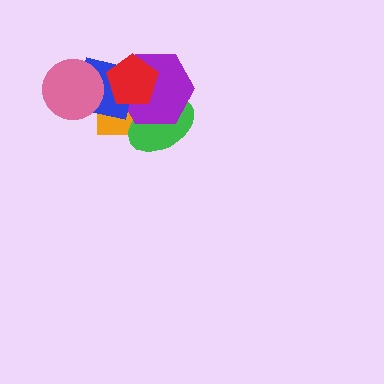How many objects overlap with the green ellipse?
3 objects overlap with the green ellipse.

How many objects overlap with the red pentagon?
4 objects overlap with the red pentagon.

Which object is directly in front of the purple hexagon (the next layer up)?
The blue square is directly in front of the purple hexagon.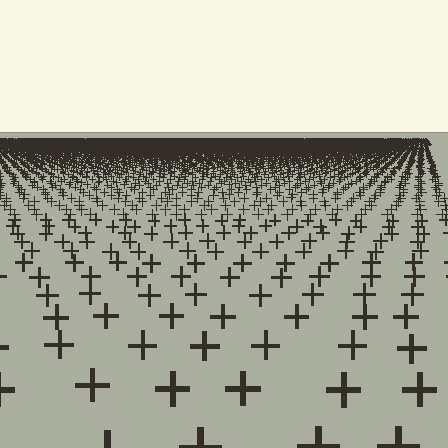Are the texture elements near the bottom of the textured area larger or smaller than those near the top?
Larger. Near the bottom, elements are closer to the viewer and appear at a bigger on-screen size.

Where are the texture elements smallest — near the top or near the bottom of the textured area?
Near the top.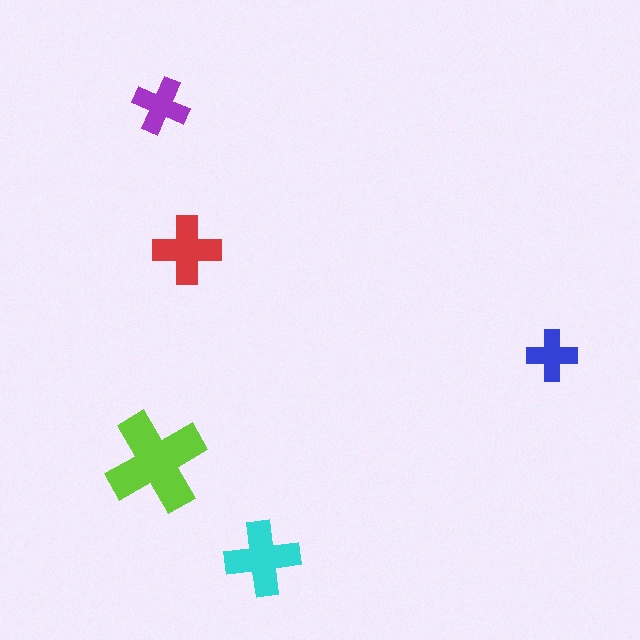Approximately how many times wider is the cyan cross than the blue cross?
About 1.5 times wider.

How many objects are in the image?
There are 5 objects in the image.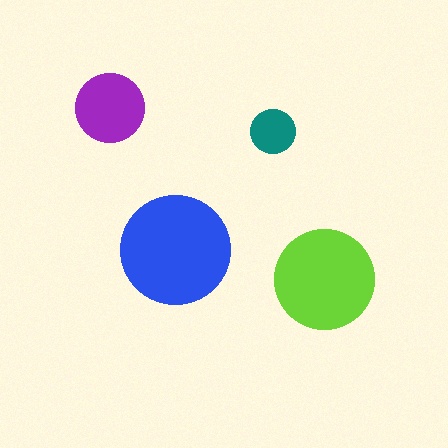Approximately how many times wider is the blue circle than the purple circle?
About 1.5 times wider.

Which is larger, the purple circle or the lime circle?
The lime one.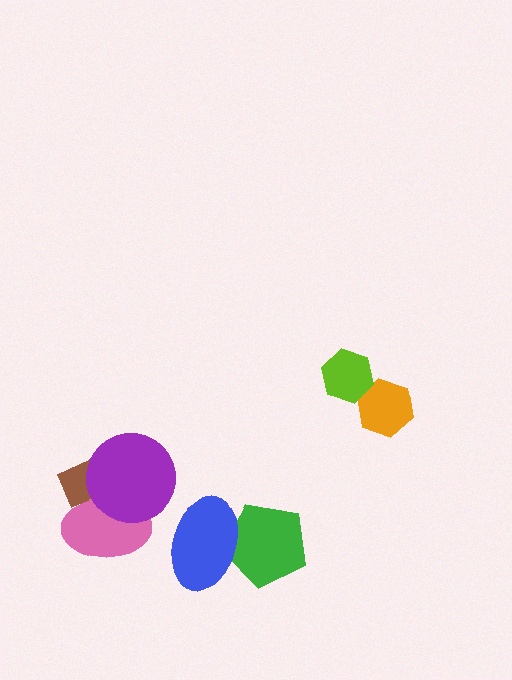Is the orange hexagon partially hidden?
Yes, it is partially covered by another shape.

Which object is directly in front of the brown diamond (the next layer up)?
The pink ellipse is directly in front of the brown diamond.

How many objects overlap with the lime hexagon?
1 object overlaps with the lime hexagon.